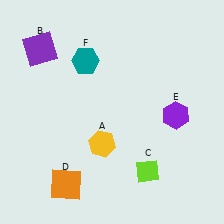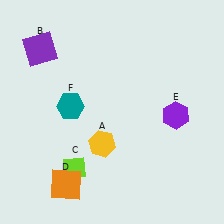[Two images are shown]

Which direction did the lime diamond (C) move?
The lime diamond (C) moved left.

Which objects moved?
The objects that moved are: the lime diamond (C), the teal hexagon (F).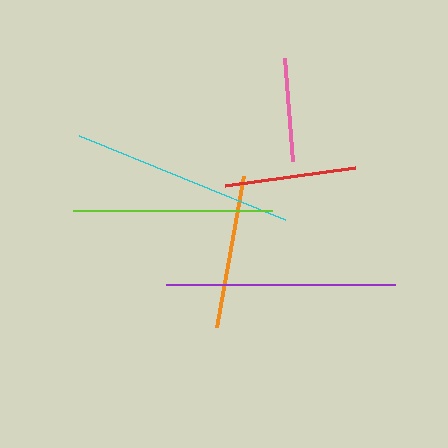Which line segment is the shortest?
The pink line is the shortest at approximately 103 pixels.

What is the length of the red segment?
The red segment is approximately 132 pixels long.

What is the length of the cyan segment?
The cyan segment is approximately 223 pixels long.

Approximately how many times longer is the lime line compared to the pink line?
The lime line is approximately 1.9 times the length of the pink line.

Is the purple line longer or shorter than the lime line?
The purple line is longer than the lime line.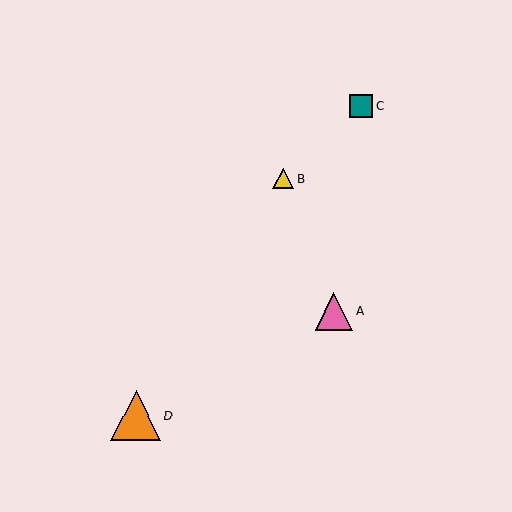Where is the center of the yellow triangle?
The center of the yellow triangle is at (283, 179).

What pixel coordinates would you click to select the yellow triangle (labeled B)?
Click at (283, 179) to select the yellow triangle B.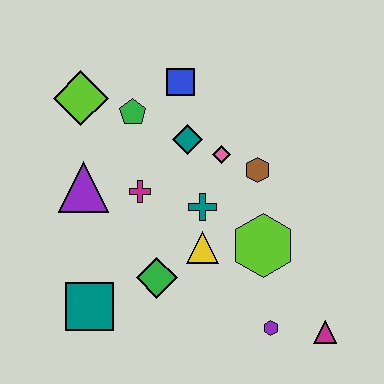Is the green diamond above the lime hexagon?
No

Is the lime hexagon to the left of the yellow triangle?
No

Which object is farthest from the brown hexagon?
The teal square is farthest from the brown hexagon.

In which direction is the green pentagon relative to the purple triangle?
The green pentagon is above the purple triangle.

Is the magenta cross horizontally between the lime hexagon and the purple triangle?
Yes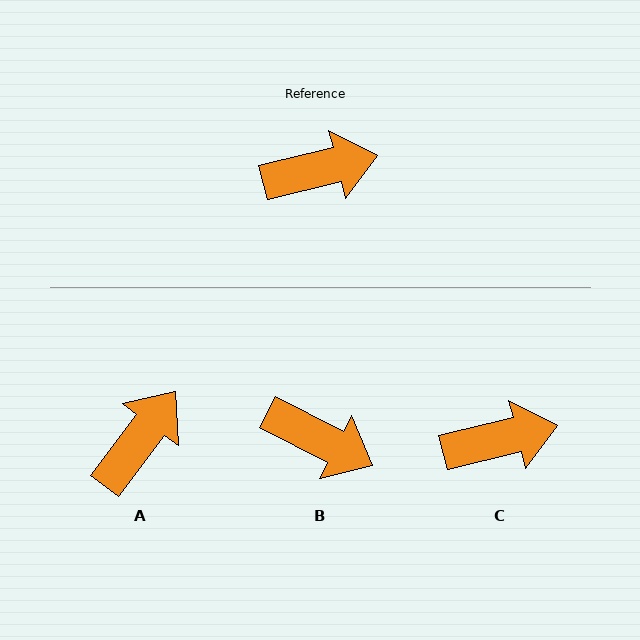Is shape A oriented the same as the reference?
No, it is off by about 40 degrees.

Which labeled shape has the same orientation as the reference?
C.